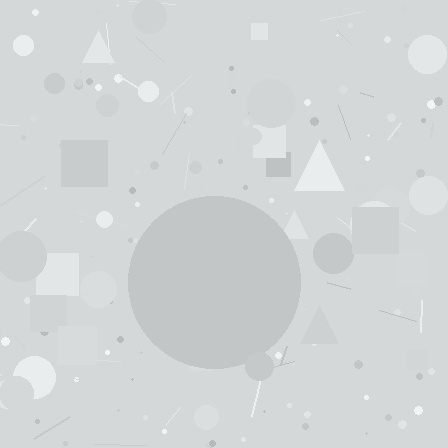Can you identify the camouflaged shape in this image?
The camouflaged shape is a circle.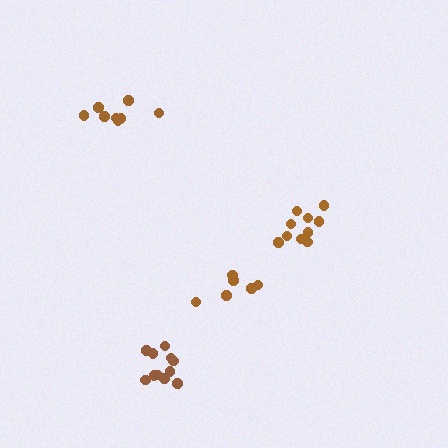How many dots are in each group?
Group 1: 10 dots, Group 2: 6 dots, Group 3: 11 dots, Group 4: 8 dots (35 total).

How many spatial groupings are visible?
There are 4 spatial groupings.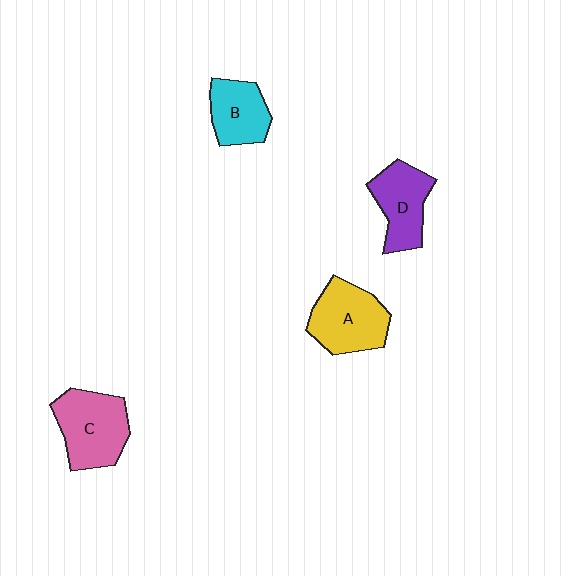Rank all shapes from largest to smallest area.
From largest to smallest: C (pink), A (yellow), D (purple), B (cyan).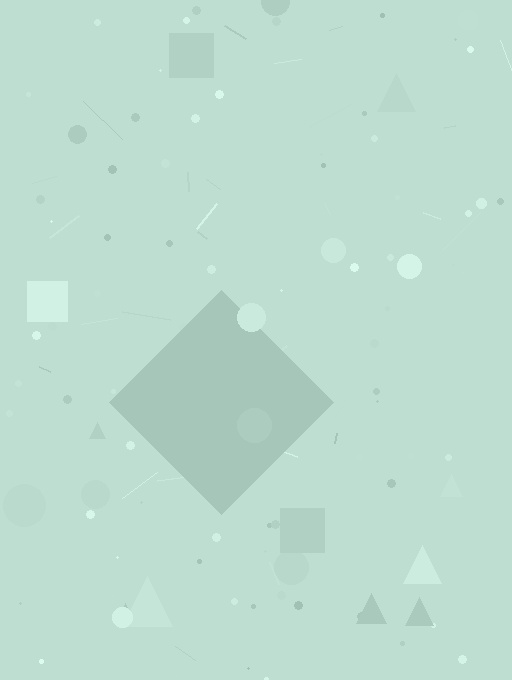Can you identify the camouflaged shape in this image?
The camouflaged shape is a diamond.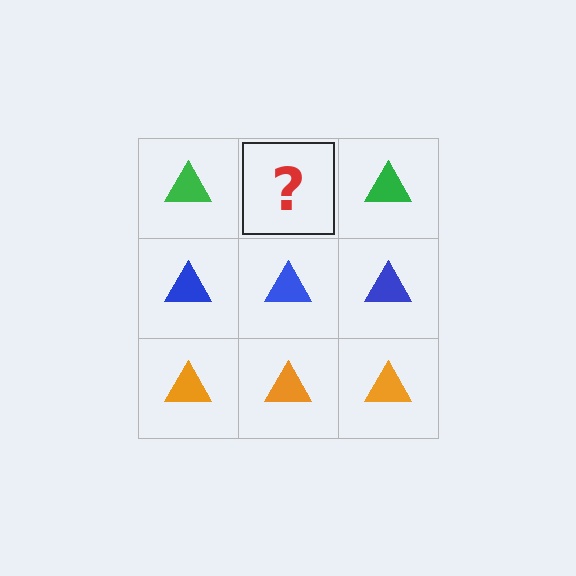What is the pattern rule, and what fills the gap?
The rule is that each row has a consistent color. The gap should be filled with a green triangle.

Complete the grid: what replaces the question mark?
The question mark should be replaced with a green triangle.